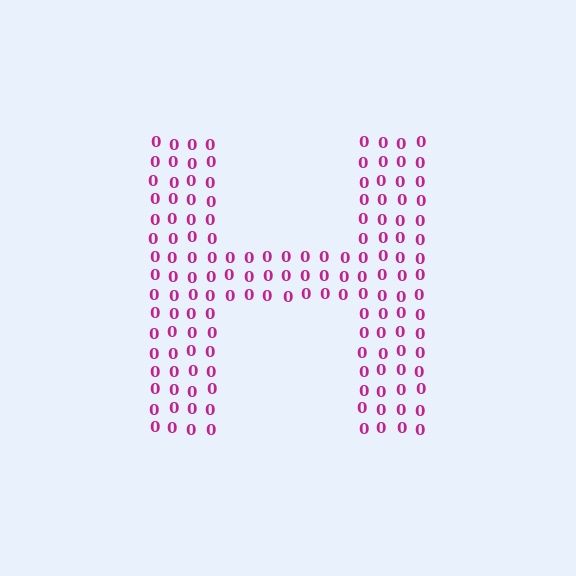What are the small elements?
The small elements are digit 0's.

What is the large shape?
The large shape is the letter H.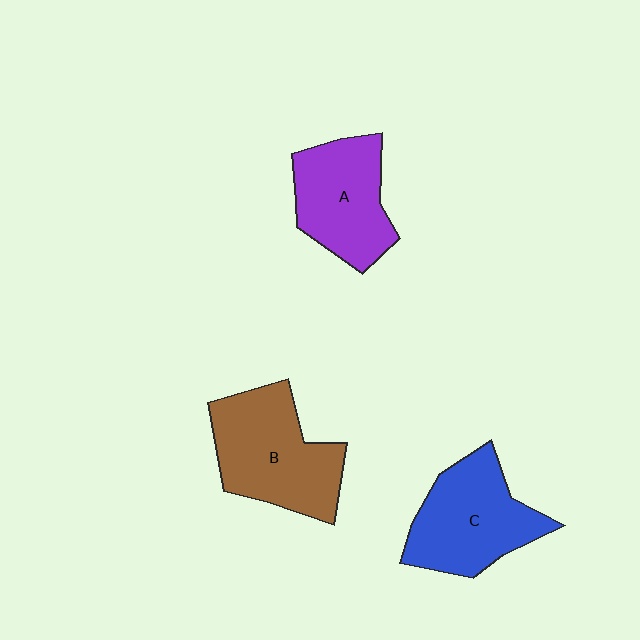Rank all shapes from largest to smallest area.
From largest to smallest: B (brown), C (blue), A (purple).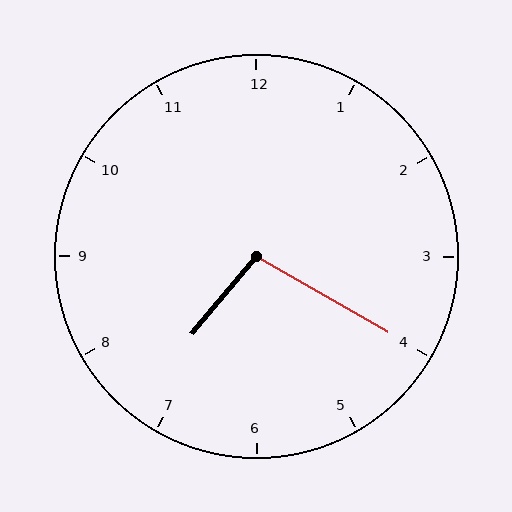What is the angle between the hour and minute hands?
Approximately 100 degrees.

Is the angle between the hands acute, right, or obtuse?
It is obtuse.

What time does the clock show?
7:20.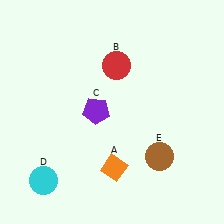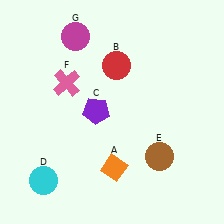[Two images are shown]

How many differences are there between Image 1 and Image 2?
There are 2 differences between the two images.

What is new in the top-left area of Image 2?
A magenta circle (G) was added in the top-left area of Image 2.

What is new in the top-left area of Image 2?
A pink cross (F) was added in the top-left area of Image 2.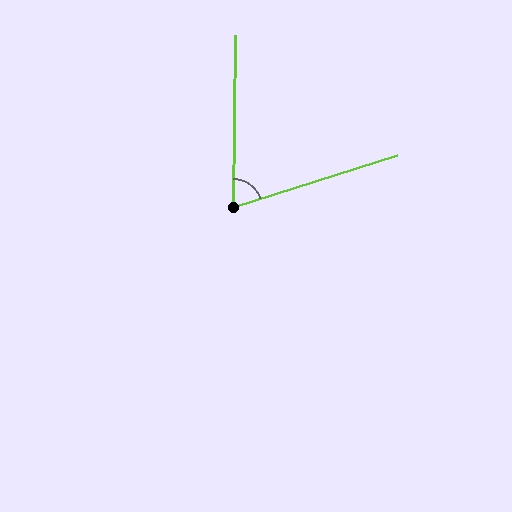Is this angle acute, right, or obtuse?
It is acute.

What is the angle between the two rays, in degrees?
Approximately 72 degrees.